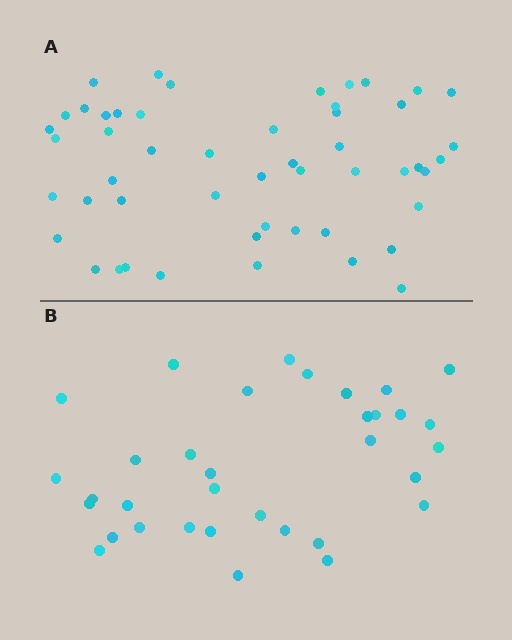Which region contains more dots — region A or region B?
Region A (the top region) has more dots.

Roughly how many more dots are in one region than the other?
Region A has approximately 15 more dots than region B.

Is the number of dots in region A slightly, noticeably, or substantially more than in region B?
Region A has substantially more. The ratio is roughly 1.5 to 1.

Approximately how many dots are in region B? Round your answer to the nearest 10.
About 30 dots. (The exact count is 34, which rounds to 30.)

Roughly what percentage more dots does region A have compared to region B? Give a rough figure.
About 50% more.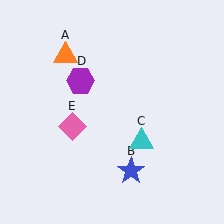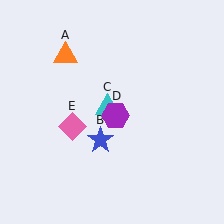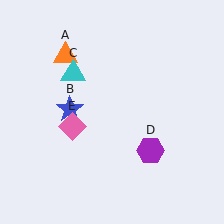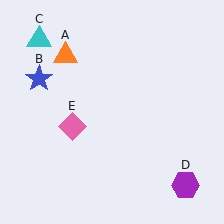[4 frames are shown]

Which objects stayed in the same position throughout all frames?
Orange triangle (object A) and pink diamond (object E) remained stationary.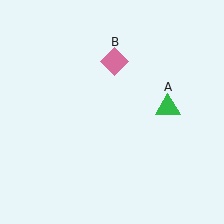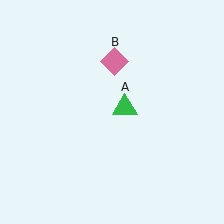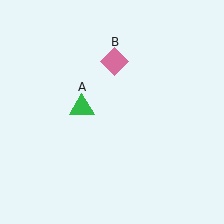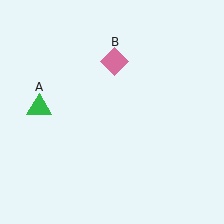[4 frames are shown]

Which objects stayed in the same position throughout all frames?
Pink diamond (object B) remained stationary.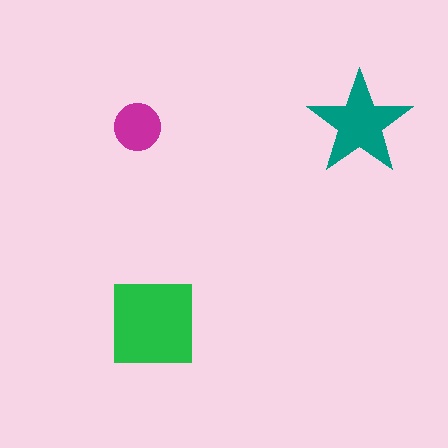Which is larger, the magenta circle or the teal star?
The teal star.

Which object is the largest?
The green square.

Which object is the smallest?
The magenta circle.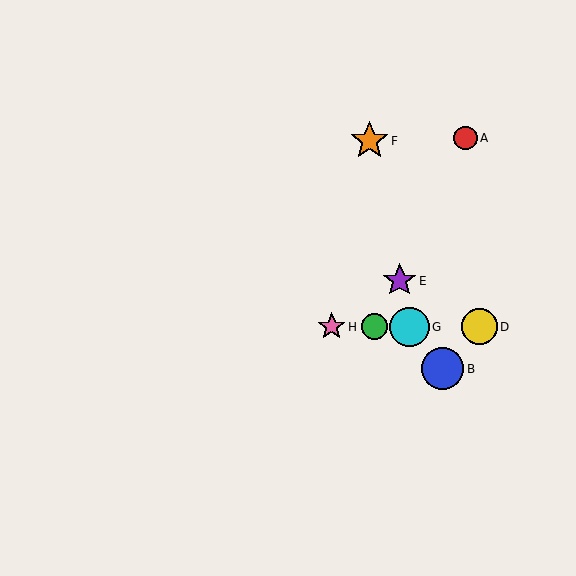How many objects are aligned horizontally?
4 objects (C, D, G, H) are aligned horizontally.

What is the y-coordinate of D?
Object D is at y≈327.